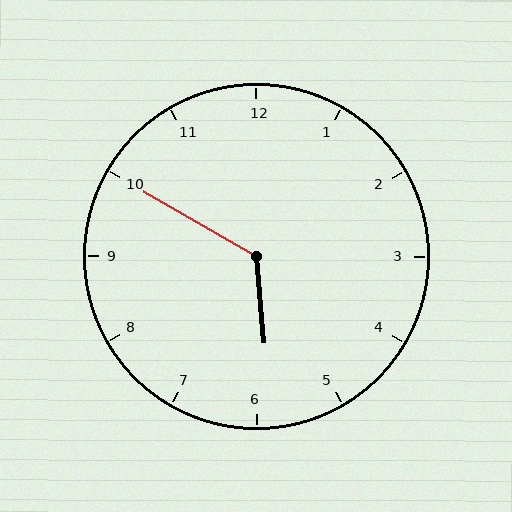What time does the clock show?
5:50.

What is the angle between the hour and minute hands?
Approximately 125 degrees.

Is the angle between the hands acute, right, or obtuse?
It is obtuse.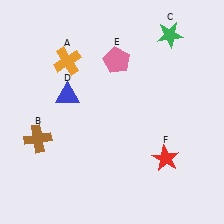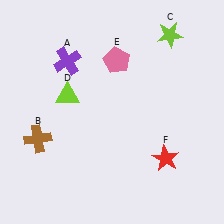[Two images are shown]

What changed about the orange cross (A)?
In Image 1, A is orange. In Image 2, it changed to purple.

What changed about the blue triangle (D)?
In Image 1, D is blue. In Image 2, it changed to lime.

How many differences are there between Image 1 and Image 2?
There are 3 differences between the two images.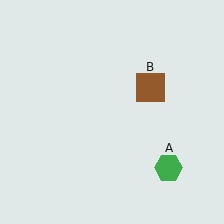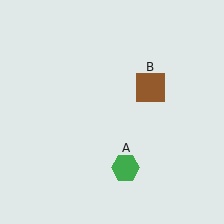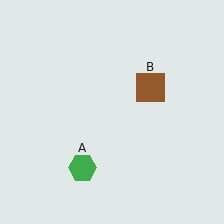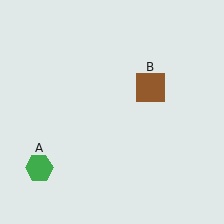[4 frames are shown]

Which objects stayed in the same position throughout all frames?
Brown square (object B) remained stationary.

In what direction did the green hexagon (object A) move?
The green hexagon (object A) moved left.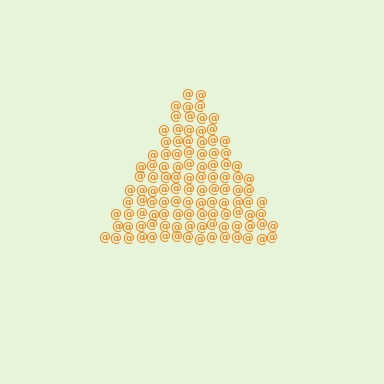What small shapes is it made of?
It is made of small at signs.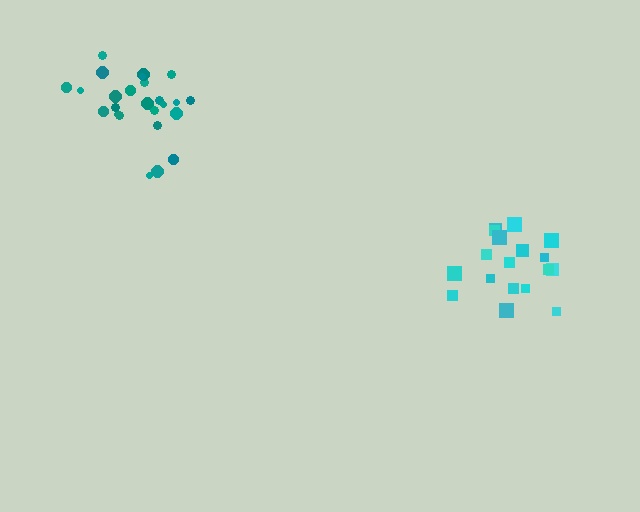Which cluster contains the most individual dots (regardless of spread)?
Teal (25).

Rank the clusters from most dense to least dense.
teal, cyan.